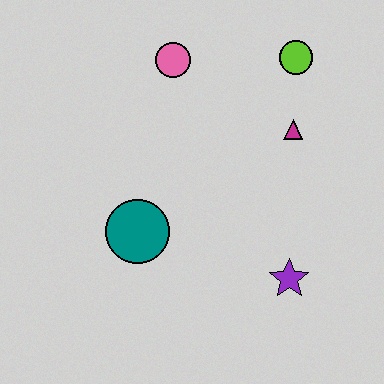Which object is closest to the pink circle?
The lime circle is closest to the pink circle.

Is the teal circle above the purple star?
Yes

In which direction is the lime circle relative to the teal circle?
The lime circle is above the teal circle.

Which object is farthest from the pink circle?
The purple star is farthest from the pink circle.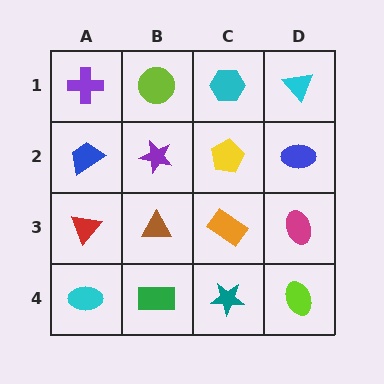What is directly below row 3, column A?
A cyan ellipse.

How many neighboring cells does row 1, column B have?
3.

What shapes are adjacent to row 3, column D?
A blue ellipse (row 2, column D), a lime ellipse (row 4, column D), an orange rectangle (row 3, column C).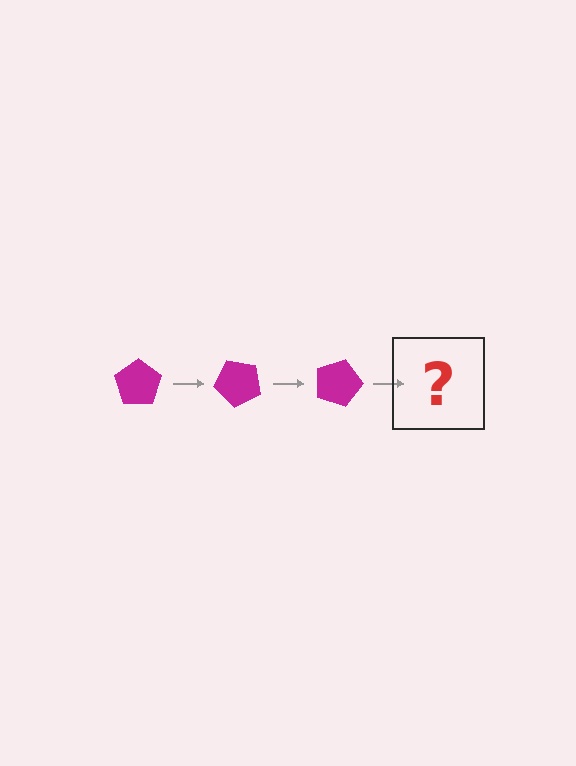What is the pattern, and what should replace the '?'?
The pattern is that the pentagon rotates 45 degrees each step. The '?' should be a magenta pentagon rotated 135 degrees.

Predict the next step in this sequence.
The next step is a magenta pentagon rotated 135 degrees.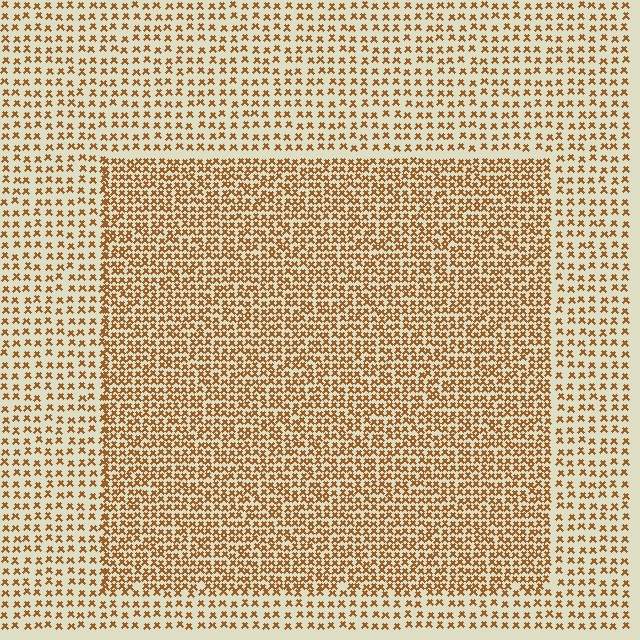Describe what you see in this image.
The image contains small brown elements arranged at two different densities. A rectangle-shaped region is visible where the elements are more densely packed than the surrounding area.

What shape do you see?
I see a rectangle.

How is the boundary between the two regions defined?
The boundary is defined by a change in element density (approximately 1.9x ratio). All elements are the same color, size, and shape.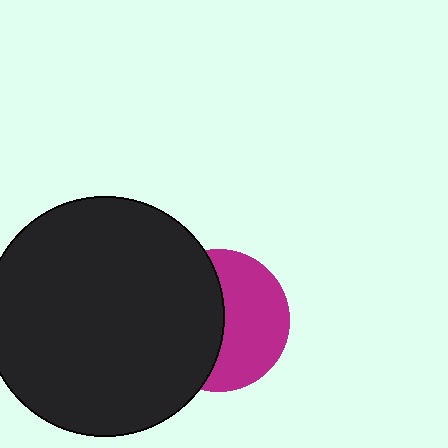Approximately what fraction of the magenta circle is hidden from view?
Roughly 49% of the magenta circle is hidden behind the black circle.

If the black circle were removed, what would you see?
You would see the complete magenta circle.